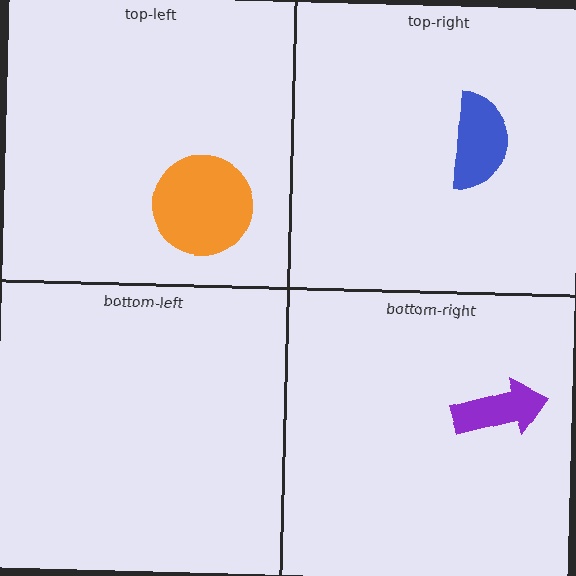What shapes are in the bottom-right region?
The purple arrow.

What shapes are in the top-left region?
The orange circle.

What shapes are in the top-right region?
The blue semicircle.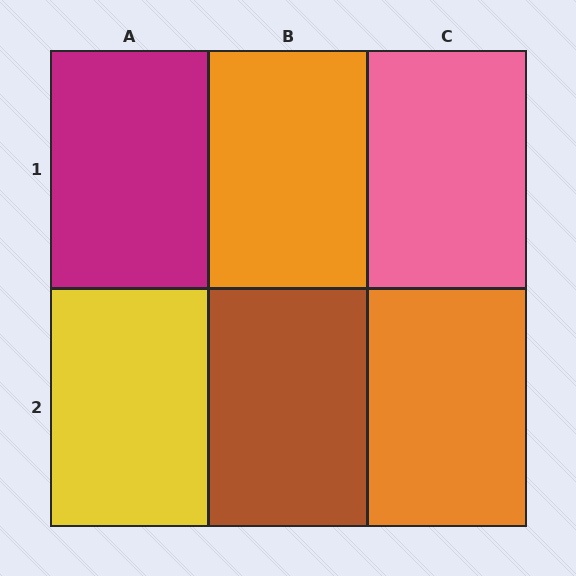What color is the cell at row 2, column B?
Brown.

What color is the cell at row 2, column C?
Orange.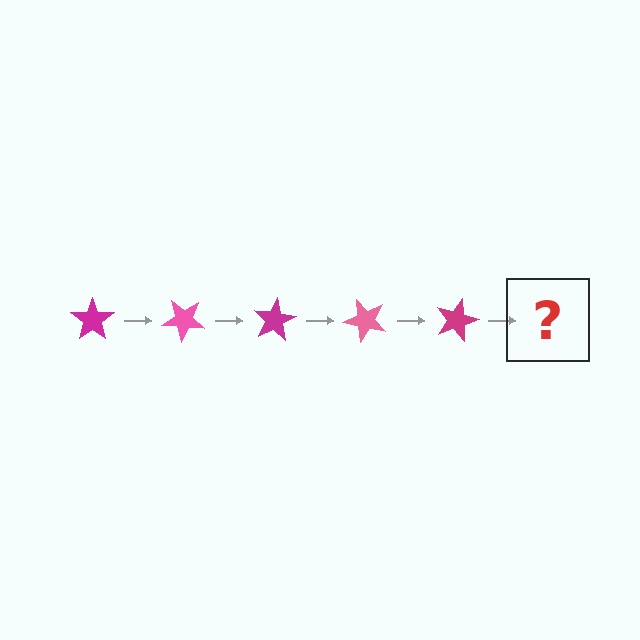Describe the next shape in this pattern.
It should be a pink star, rotated 200 degrees from the start.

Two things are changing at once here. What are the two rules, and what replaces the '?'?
The two rules are that it rotates 40 degrees each step and the color cycles through magenta and pink. The '?' should be a pink star, rotated 200 degrees from the start.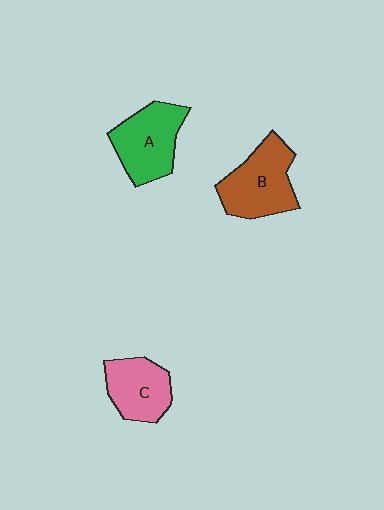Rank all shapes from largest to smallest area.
From largest to smallest: B (brown), A (green), C (pink).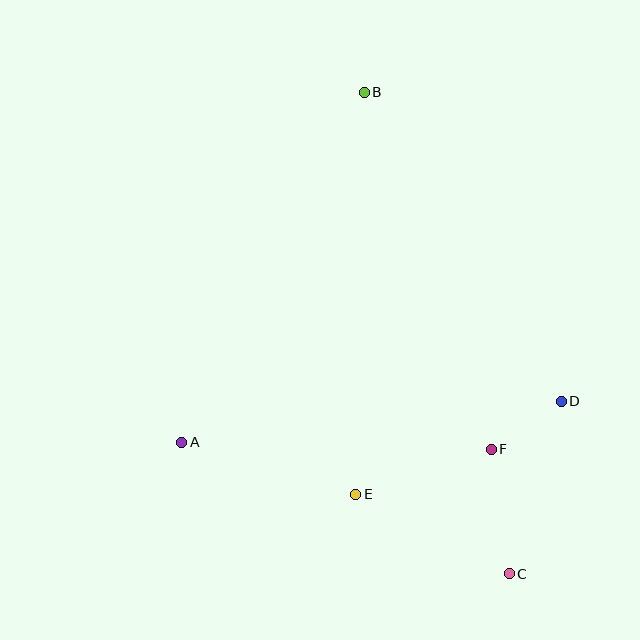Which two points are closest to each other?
Points D and F are closest to each other.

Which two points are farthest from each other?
Points B and C are farthest from each other.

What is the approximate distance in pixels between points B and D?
The distance between B and D is approximately 366 pixels.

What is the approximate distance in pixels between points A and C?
The distance between A and C is approximately 353 pixels.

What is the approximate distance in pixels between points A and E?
The distance between A and E is approximately 182 pixels.